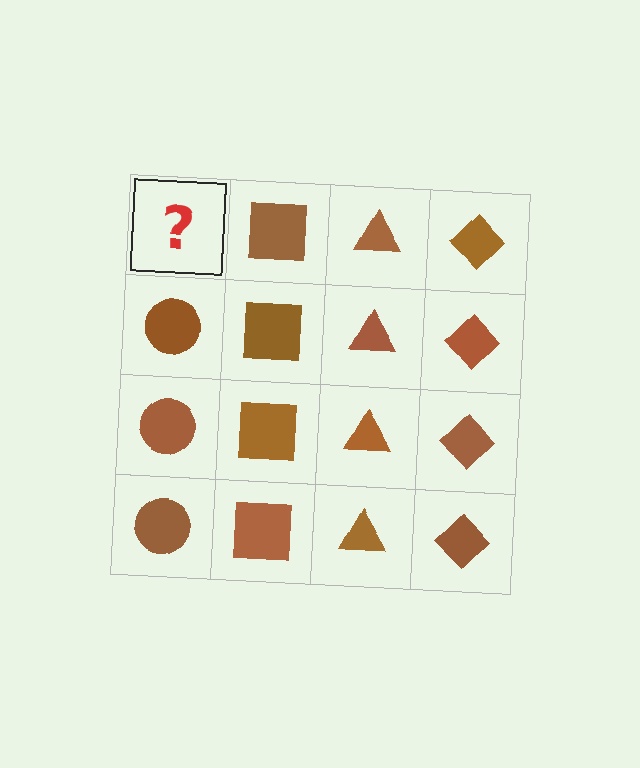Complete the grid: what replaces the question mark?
The question mark should be replaced with a brown circle.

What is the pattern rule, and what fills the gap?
The rule is that each column has a consistent shape. The gap should be filled with a brown circle.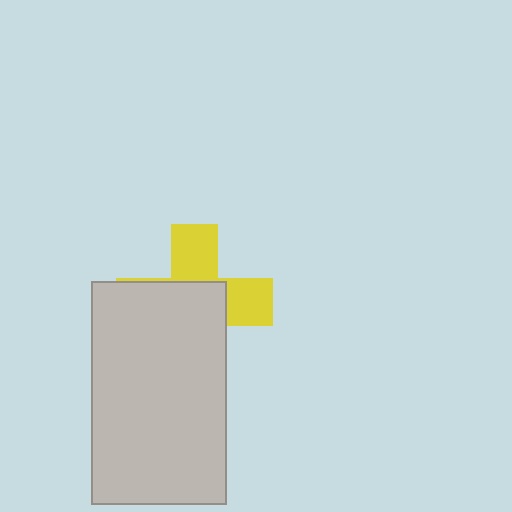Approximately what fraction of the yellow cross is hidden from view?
Roughly 59% of the yellow cross is hidden behind the light gray rectangle.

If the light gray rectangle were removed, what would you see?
You would see the complete yellow cross.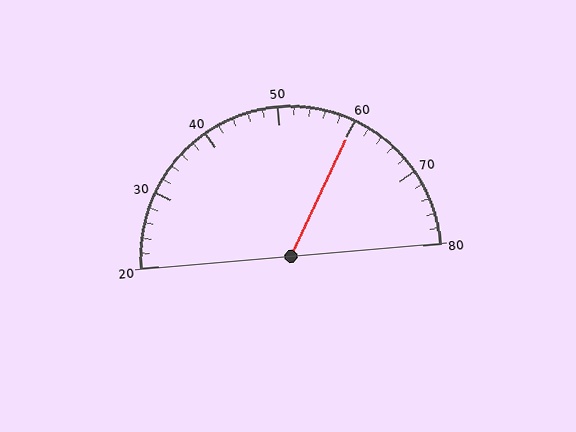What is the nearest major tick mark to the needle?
The nearest major tick mark is 60.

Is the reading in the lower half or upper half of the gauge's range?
The reading is in the upper half of the range (20 to 80).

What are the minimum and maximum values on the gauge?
The gauge ranges from 20 to 80.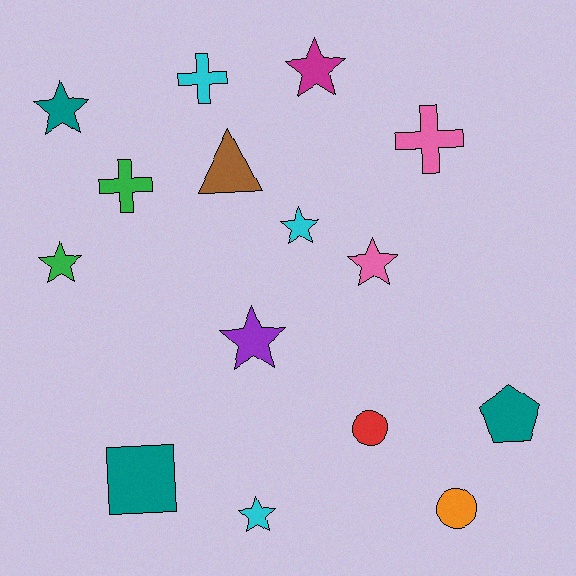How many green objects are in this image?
There are 2 green objects.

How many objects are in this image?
There are 15 objects.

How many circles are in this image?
There are 2 circles.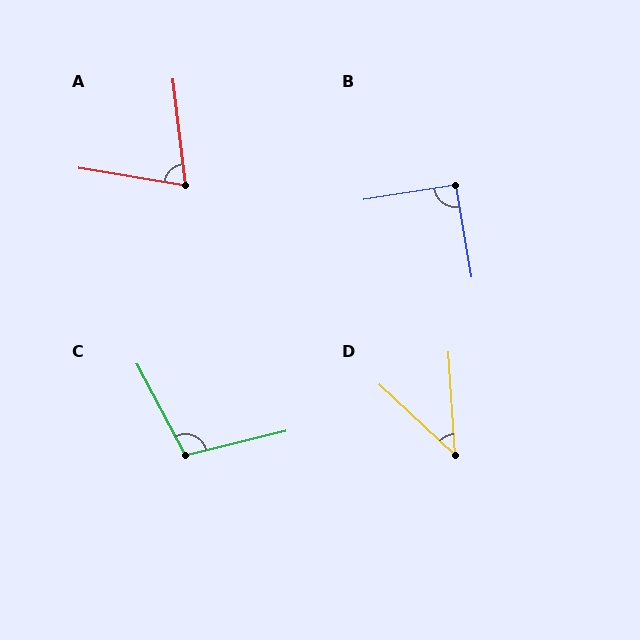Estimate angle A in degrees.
Approximately 74 degrees.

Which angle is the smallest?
D, at approximately 43 degrees.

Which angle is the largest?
C, at approximately 104 degrees.